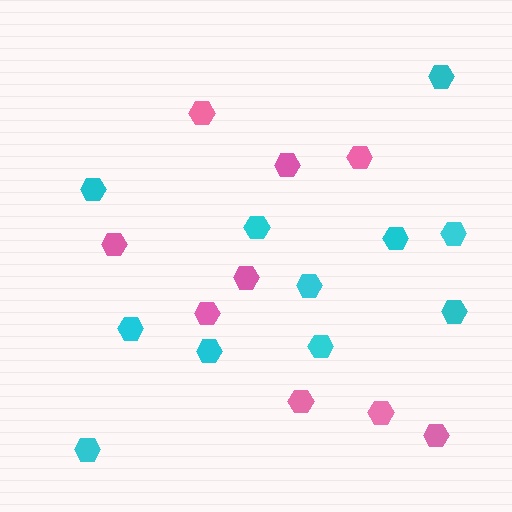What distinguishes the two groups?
There are 2 groups: one group of cyan hexagons (11) and one group of pink hexagons (9).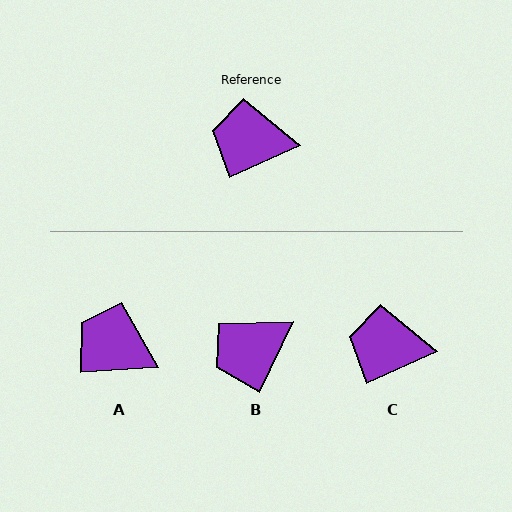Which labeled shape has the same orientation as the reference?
C.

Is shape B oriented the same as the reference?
No, it is off by about 41 degrees.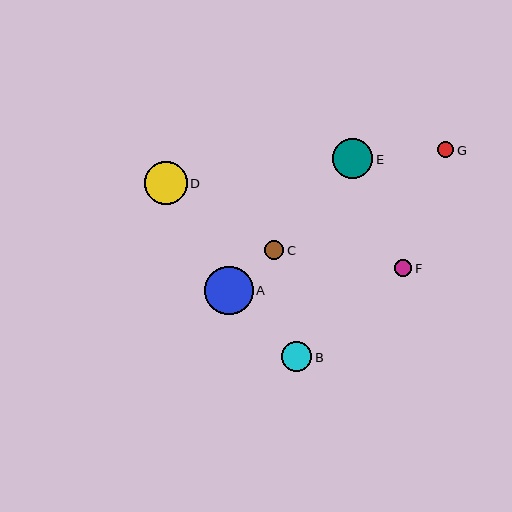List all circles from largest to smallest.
From largest to smallest: A, D, E, B, C, F, G.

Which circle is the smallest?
Circle G is the smallest with a size of approximately 16 pixels.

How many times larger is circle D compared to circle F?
Circle D is approximately 2.5 times the size of circle F.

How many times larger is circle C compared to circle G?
Circle C is approximately 1.2 times the size of circle G.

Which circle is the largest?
Circle A is the largest with a size of approximately 49 pixels.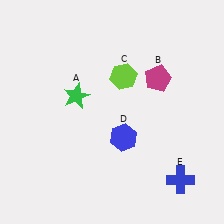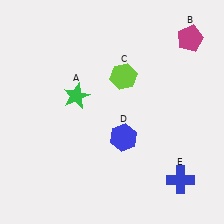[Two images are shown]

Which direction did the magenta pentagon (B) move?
The magenta pentagon (B) moved up.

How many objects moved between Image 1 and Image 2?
1 object moved between the two images.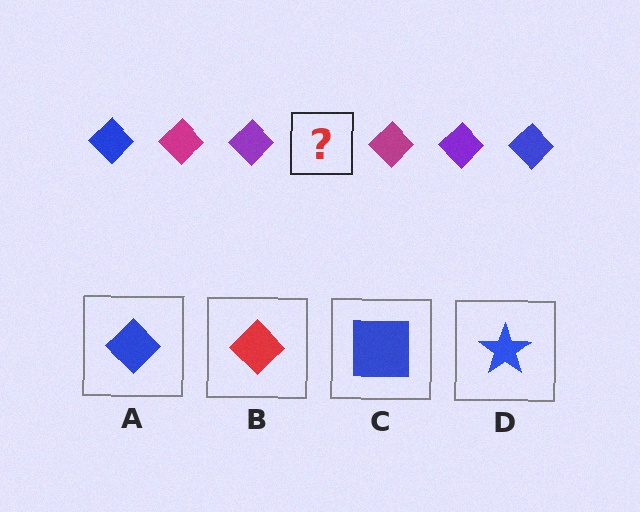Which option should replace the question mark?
Option A.